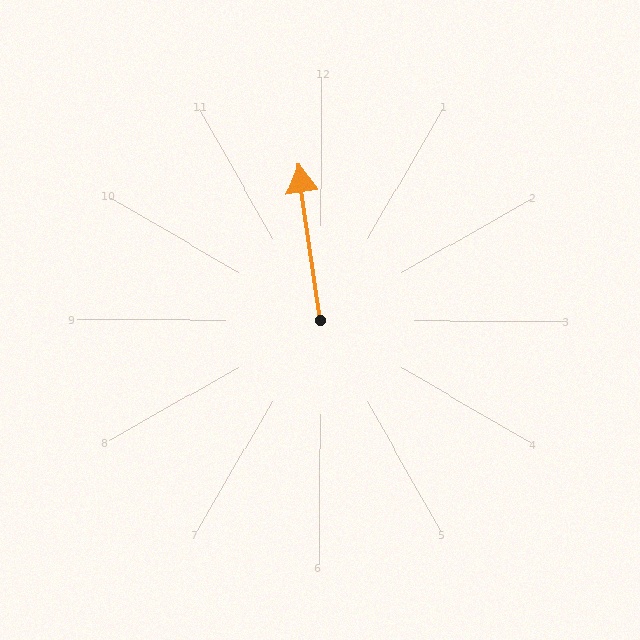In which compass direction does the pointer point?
North.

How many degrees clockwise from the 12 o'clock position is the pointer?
Approximately 352 degrees.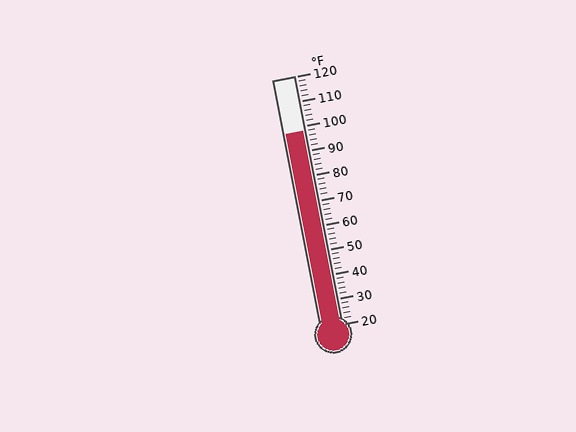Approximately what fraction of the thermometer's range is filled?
The thermometer is filled to approximately 80% of its range.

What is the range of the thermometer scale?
The thermometer scale ranges from 20°F to 120°F.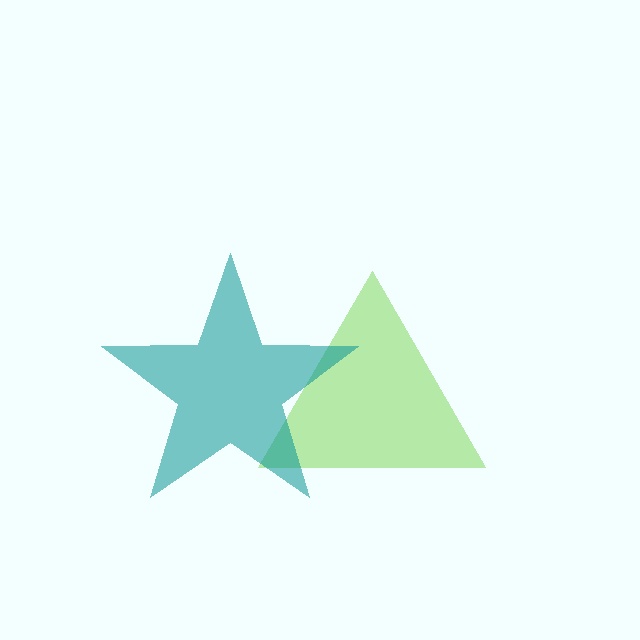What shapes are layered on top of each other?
The layered shapes are: a lime triangle, a teal star.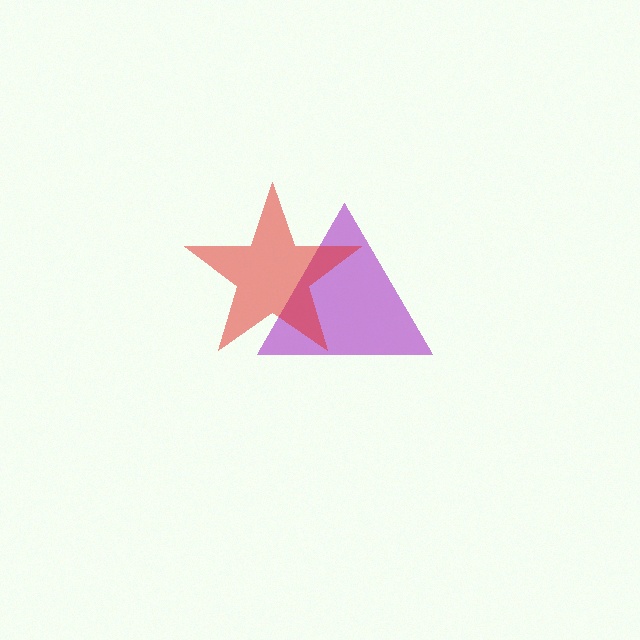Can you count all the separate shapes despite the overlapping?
Yes, there are 2 separate shapes.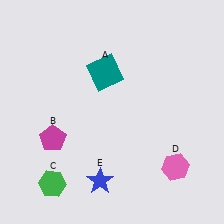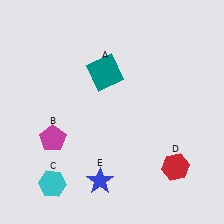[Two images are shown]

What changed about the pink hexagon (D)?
In Image 1, D is pink. In Image 2, it changed to red.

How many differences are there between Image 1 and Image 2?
There are 2 differences between the two images.